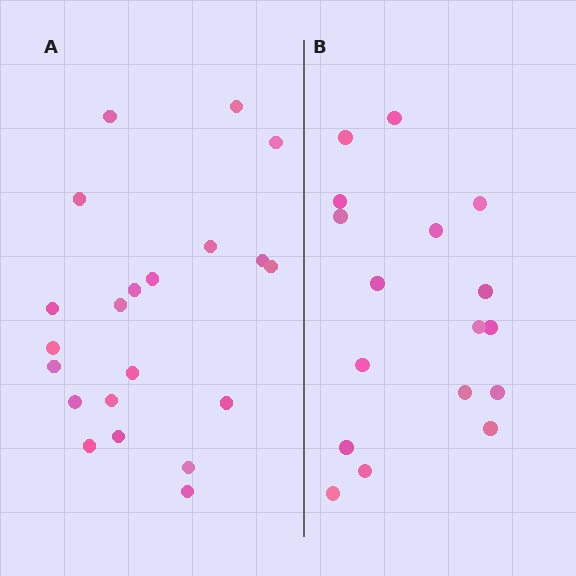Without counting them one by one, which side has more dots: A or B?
Region A (the left region) has more dots.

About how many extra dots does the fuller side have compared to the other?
Region A has about 4 more dots than region B.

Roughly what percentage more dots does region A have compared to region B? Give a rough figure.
About 25% more.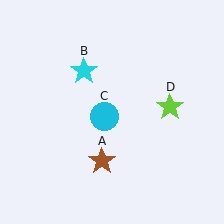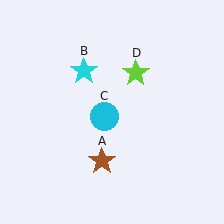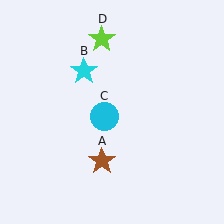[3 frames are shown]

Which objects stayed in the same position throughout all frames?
Brown star (object A) and cyan star (object B) and cyan circle (object C) remained stationary.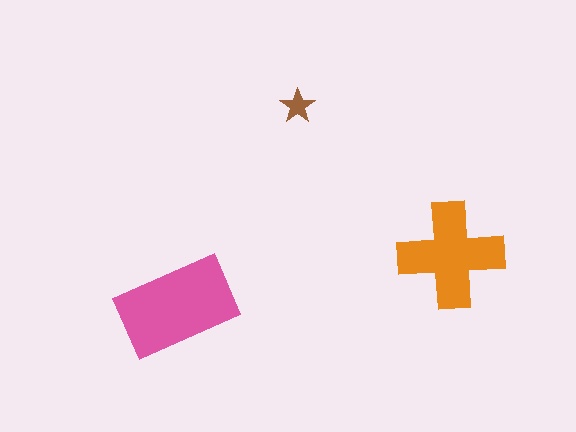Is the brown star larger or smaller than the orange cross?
Smaller.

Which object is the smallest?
The brown star.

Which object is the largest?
The pink rectangle.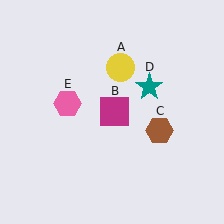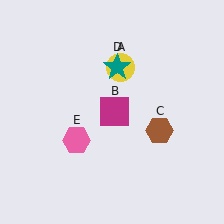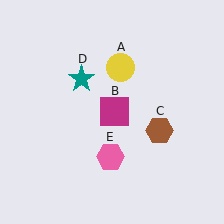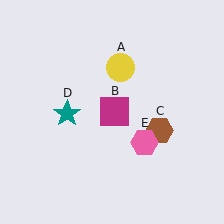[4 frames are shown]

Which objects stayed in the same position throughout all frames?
Yellow circle (object A) and magenta square (object B) and brown hexagon (object C) remained stationary.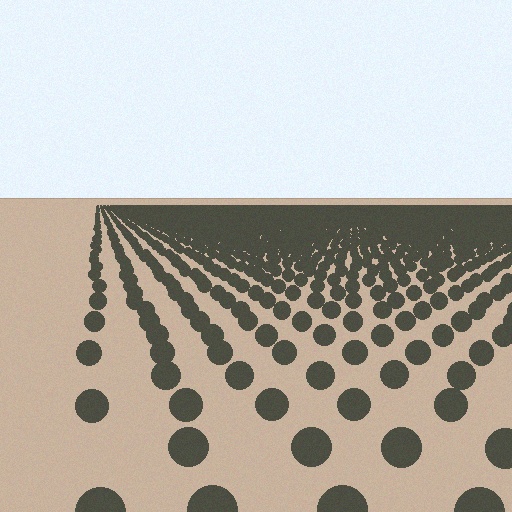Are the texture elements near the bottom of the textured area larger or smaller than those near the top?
Larger. Near the bottom, elements are closer to the viewer and appear at a bigger on-screen size.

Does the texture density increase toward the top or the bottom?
Density increases toward the top.